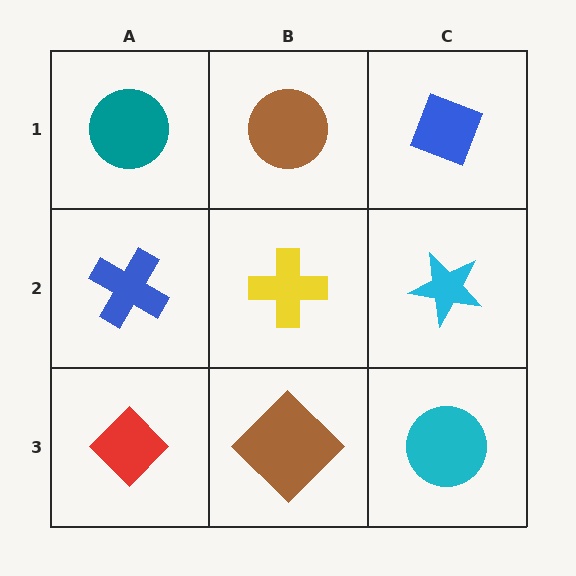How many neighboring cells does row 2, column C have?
3.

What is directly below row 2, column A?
A red diamond.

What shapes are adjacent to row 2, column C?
A blue diamond (row 1, column C), a cyan circle (row 3, column C), a yellow cross (row 2, column B).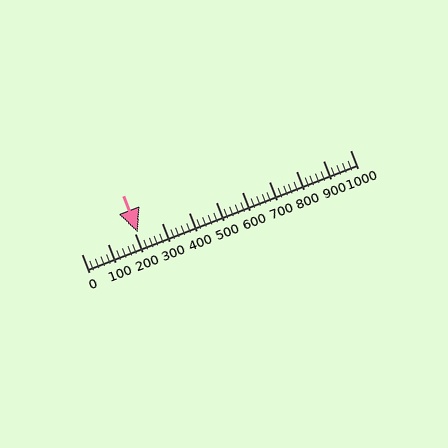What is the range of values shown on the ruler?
The ruler shows values from 0 to 1000.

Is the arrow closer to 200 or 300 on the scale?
The arrow is closer to 200.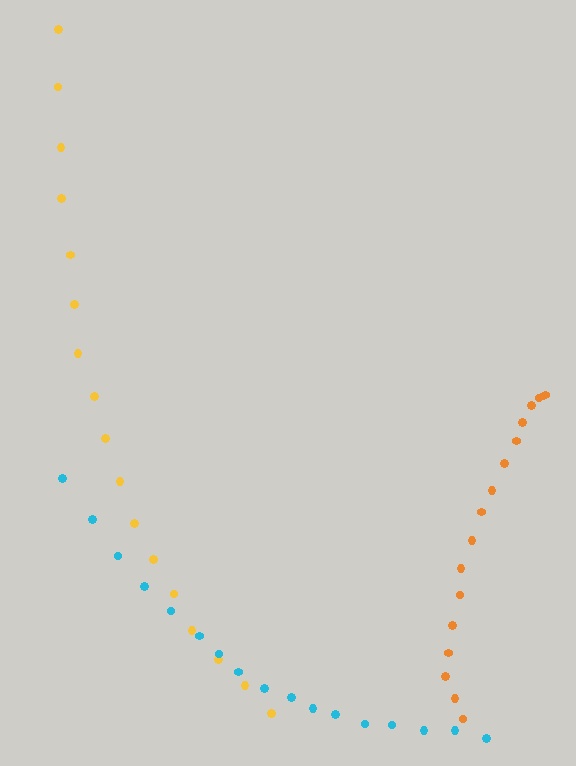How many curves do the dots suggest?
There are 3 distinct paths.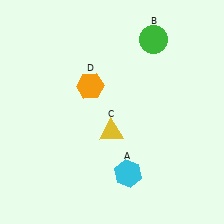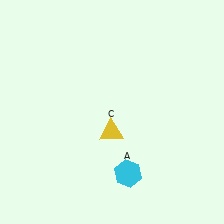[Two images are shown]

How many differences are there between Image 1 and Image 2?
There are 2 differences between the two images.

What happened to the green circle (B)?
The green circle (B) was removed in Image 2. It was in the top-right area of Image 1.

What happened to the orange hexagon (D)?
The orange hexagon (D) was removed in Image 2. It was in the top-left area of Image 1.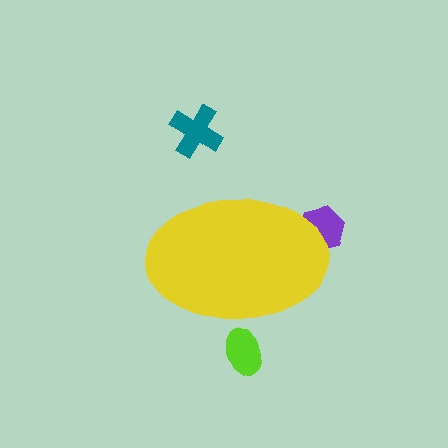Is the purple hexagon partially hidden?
Yes, the purple hexagon is partially hidden behind the yellow ellipse.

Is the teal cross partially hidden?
No, the teal cross is fully visible.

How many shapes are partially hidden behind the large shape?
2 shapes are partially hidden.